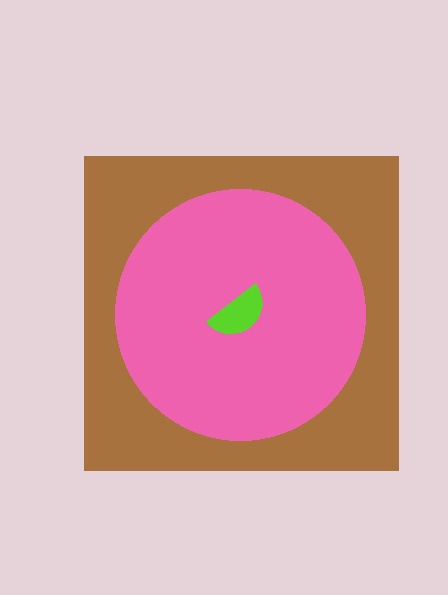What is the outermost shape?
The brown square.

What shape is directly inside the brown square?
The pink circle.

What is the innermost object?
The lime semicircle.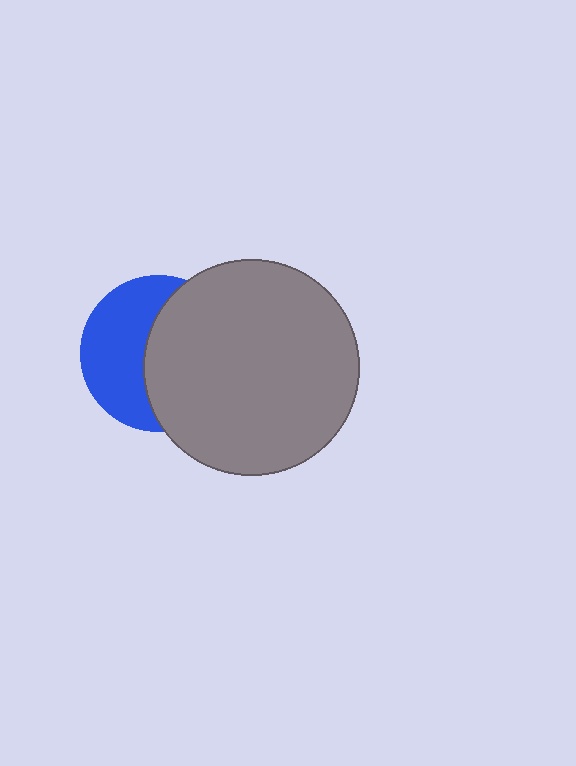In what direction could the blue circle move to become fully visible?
The blue circle could move left. That would shift it out from behind the gray circle entirely.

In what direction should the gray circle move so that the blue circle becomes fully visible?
The gray circle should move right. That is the shortest direction to clear the overlap and leave the blue circle fully visible.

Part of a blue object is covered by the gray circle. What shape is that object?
It is a circle.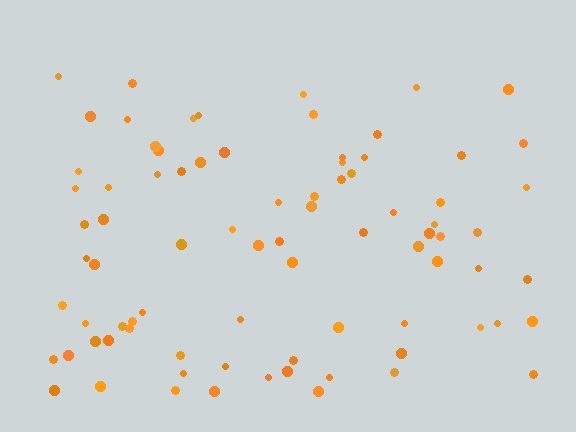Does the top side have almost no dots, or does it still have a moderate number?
Still a moderate number, just noticeably fewer than the bottom.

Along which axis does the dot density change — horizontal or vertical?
Vertical.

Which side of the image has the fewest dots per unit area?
The top.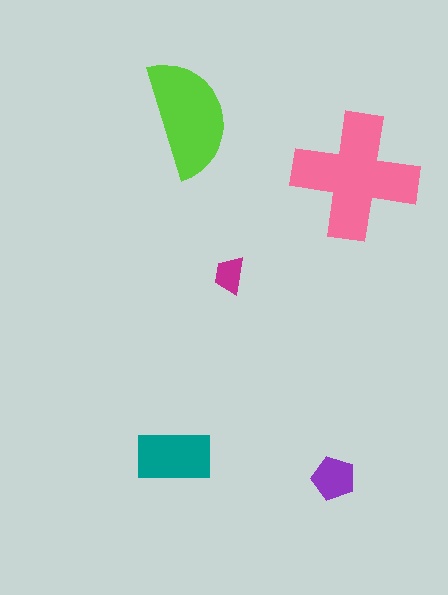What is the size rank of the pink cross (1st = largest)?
1st.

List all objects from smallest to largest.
The magenta trapezoid, the purple pentagon, the teal rectangle, the lime semicircle, the pink cross.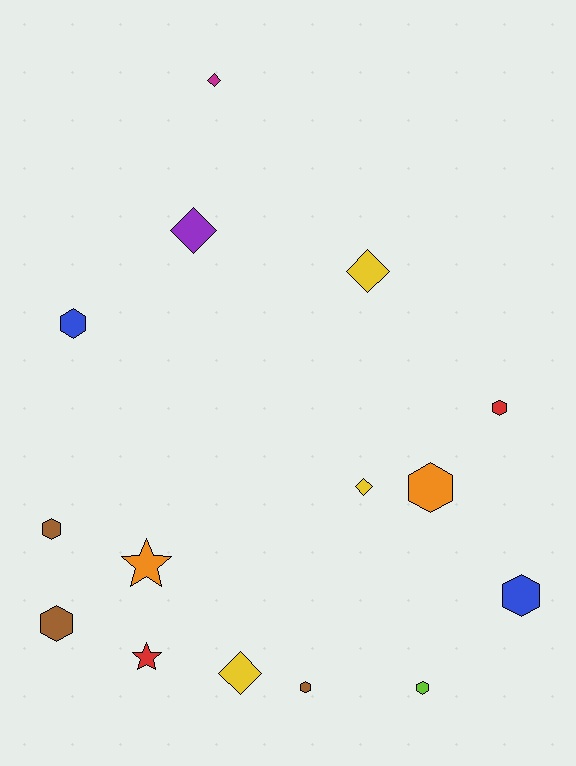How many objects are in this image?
There are 15 objects.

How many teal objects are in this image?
There are no teal objects.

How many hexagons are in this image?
There are 8 hexagons.